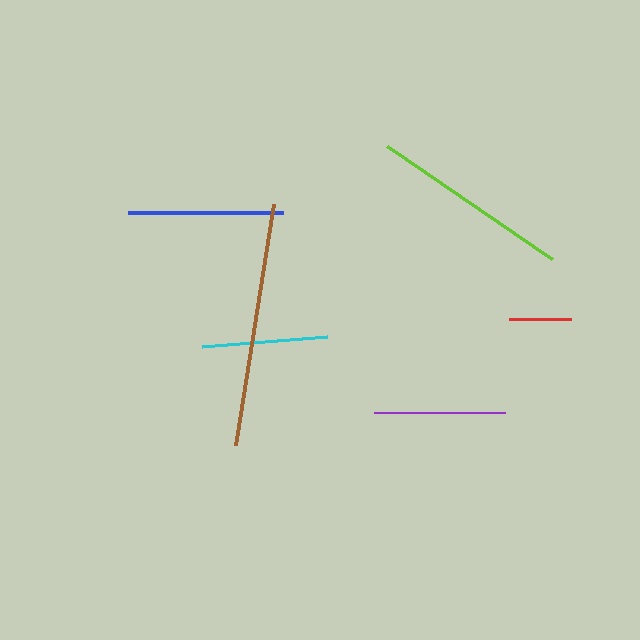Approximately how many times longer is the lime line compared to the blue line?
The lime line is approximately 1.3 times the length of the blue line.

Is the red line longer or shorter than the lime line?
The lime line is longer than the red line.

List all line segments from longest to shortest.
From longest to shortest: brown, lime, blue, purple, cyan, red.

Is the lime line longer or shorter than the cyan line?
The lime line is longer than the cyan line.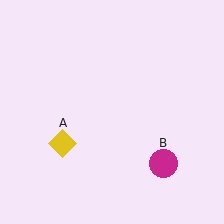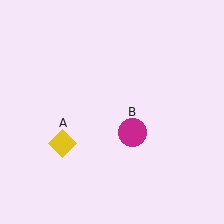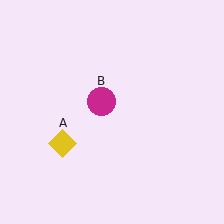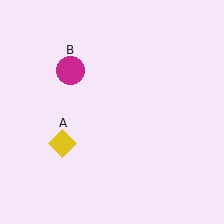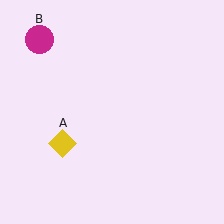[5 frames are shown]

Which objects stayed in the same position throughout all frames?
Yellow diamond (object A) remained stationary.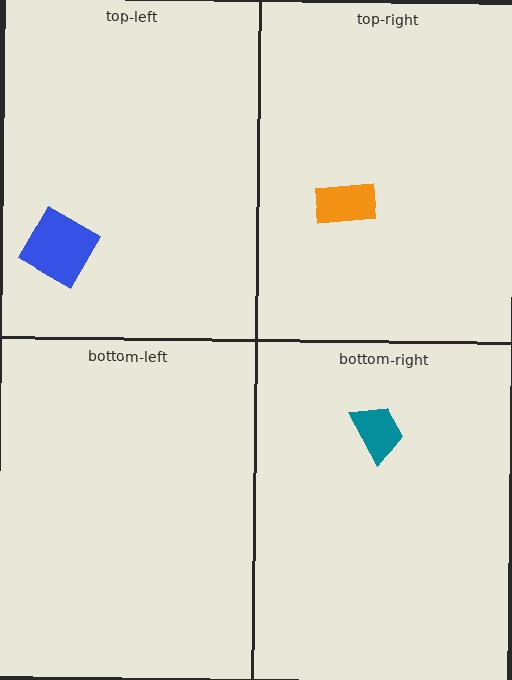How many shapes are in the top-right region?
1.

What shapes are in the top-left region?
The blue square.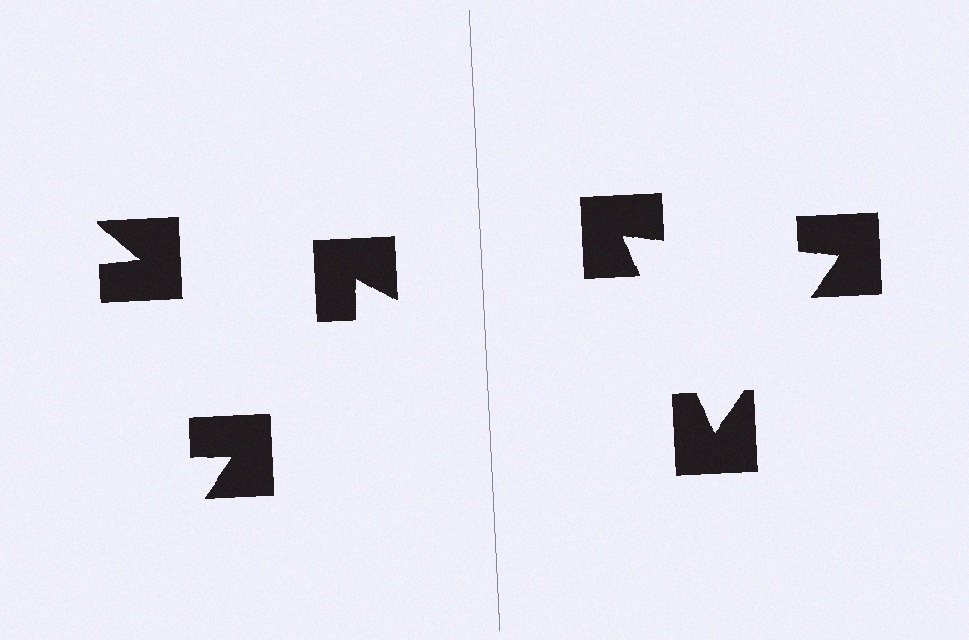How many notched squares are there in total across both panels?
6 — 3 on each side.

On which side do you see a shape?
An illusory triangle appears on the right side. On the left side the wedge cuts are rotated, so no coherent shape forms.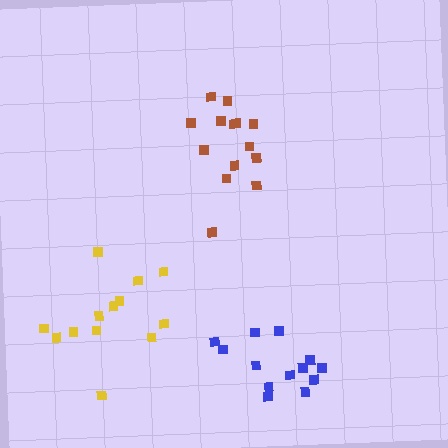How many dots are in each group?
Group 1: 13 dots, Group 2: 13 dots, Group 3: 14 dots (40 total).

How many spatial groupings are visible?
There are 3 spatial groupings.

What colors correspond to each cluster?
The clusters are colored: blue, yellow, brown.